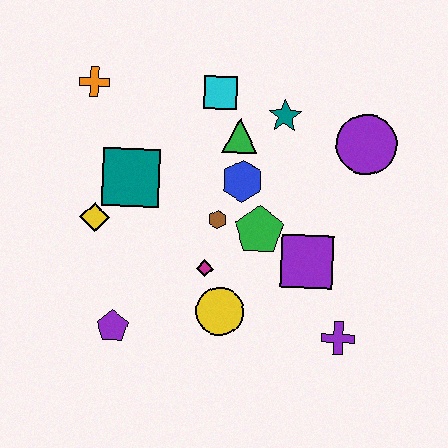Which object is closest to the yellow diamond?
The teal square is closest to the yellow diamond.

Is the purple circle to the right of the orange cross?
Yes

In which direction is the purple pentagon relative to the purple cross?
The purple pentagon is to the left of the purple cross.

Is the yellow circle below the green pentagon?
Yes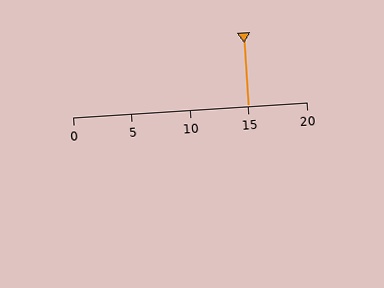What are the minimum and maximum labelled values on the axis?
The axis runs from 0 to 20.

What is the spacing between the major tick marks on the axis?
The major ticks are spaced 5 apart.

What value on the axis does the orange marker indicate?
The marker indicates approximately 15.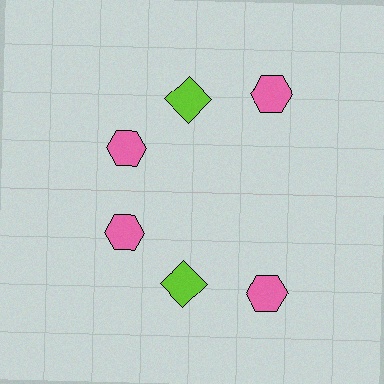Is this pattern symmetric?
Yes, this pattern has bilateral (reflection) symmetry.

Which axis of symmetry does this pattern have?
The pattern has a horizontal axis of symmetry running through the center of the image.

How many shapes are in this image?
There are 6 shapes in this image.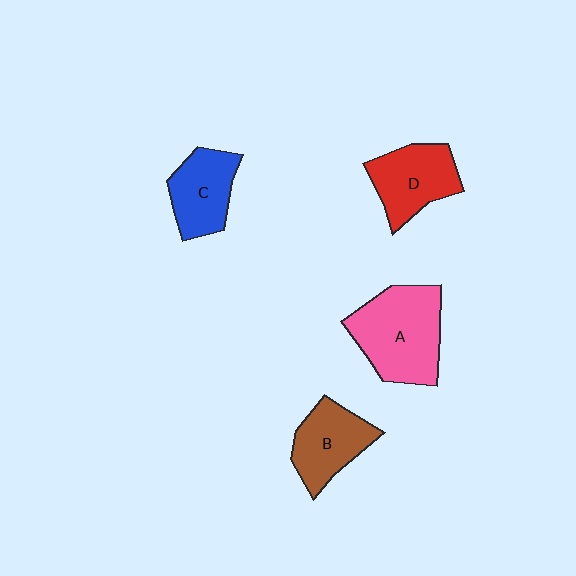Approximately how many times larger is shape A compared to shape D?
Approximately 1.4 times.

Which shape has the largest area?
Shape A (pink).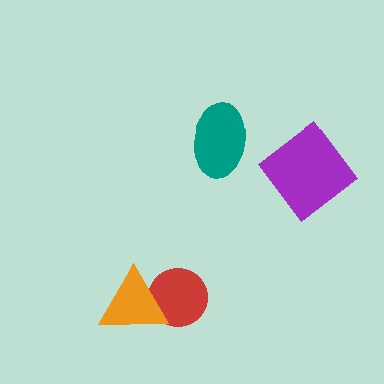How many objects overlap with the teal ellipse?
0 objects overlap with the teal ellipse.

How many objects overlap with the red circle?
1 object overlaps with the red circle.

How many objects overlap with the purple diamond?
0 objects overlap with the purple diamond.